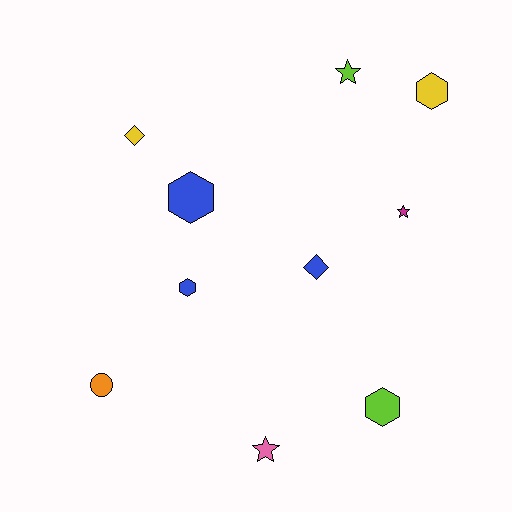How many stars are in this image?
There are 3 stars.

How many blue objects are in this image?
There are 3 blue objects.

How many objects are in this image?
There are 10 objects.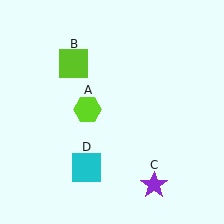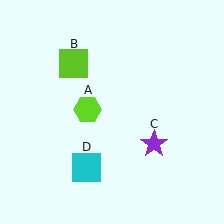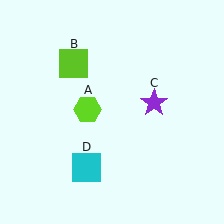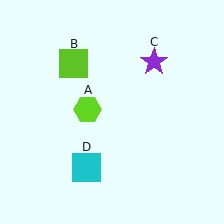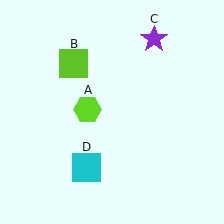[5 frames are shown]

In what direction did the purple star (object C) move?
The purple star (object C) moved up.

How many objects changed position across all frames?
1 object changed position: purple star (object C).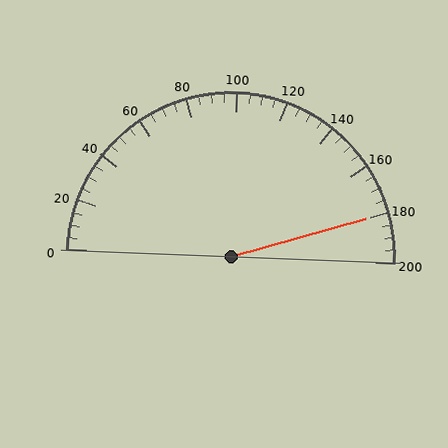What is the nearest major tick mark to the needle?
The nearest major tick mark is 180.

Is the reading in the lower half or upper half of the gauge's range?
The reading is in the upper half of the range (0 to 200).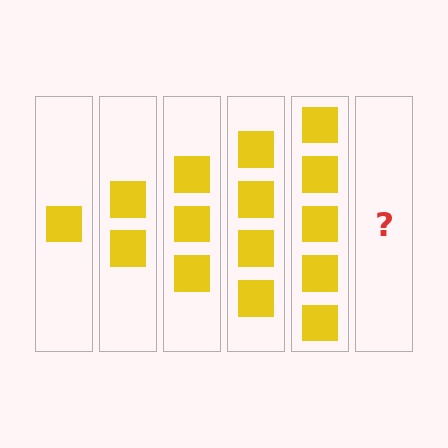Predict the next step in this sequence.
The next step is 6 squares.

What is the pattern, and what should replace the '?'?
The pattern is that each step adds one more square. The '?' should be 6 squares.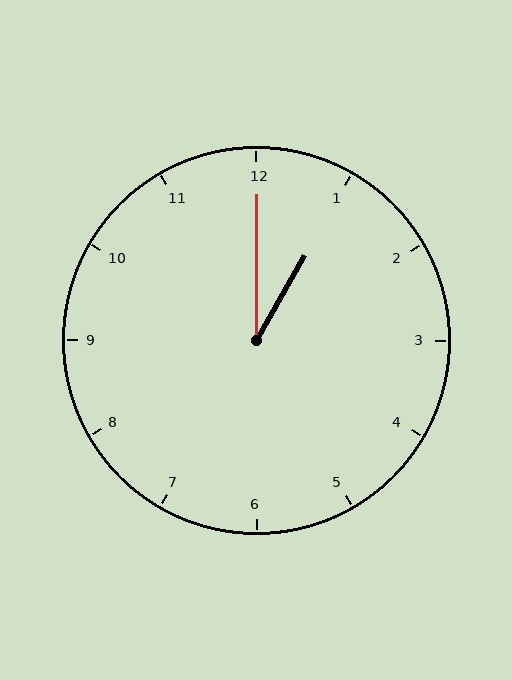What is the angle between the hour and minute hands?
Approximately 30 degrees.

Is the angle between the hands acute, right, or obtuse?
It is acute.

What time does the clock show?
1:00.